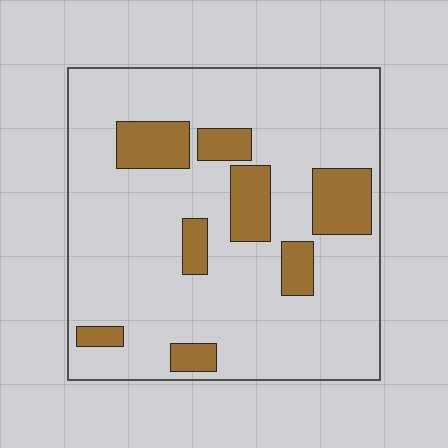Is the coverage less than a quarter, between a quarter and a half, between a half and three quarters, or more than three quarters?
Less than a quarter.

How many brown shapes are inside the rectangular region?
8.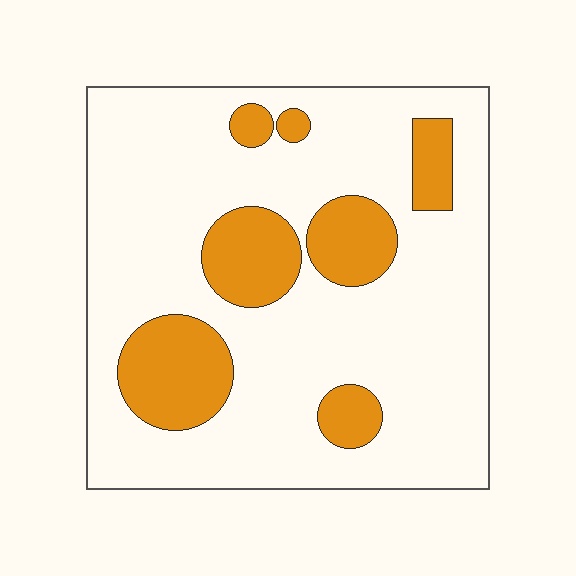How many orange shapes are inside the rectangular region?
7.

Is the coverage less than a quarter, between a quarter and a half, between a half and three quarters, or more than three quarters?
Less than a quarter.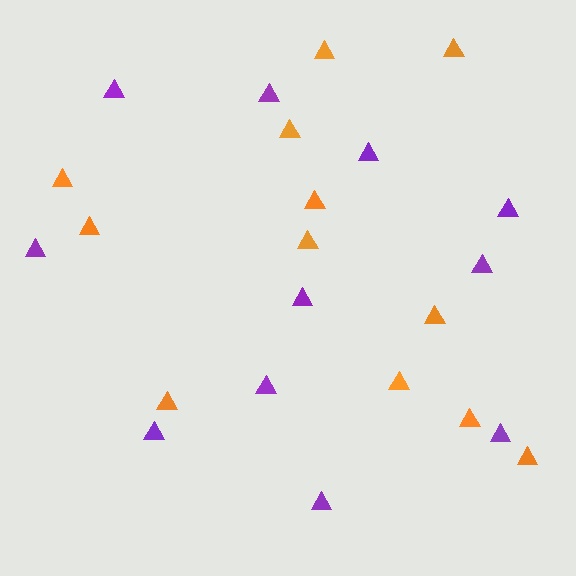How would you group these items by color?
There are 2 groups: one group of orange triangles (12) and one group of purple triangles (11).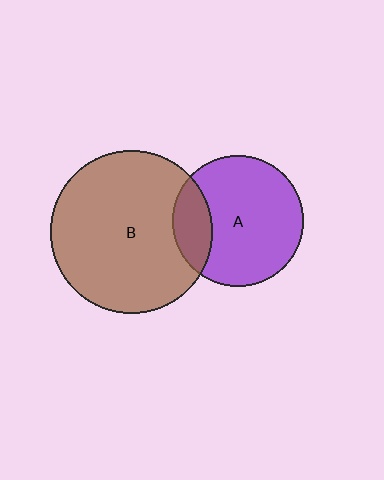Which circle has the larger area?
Circle B (brown).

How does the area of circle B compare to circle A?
Approximately 1.5 times.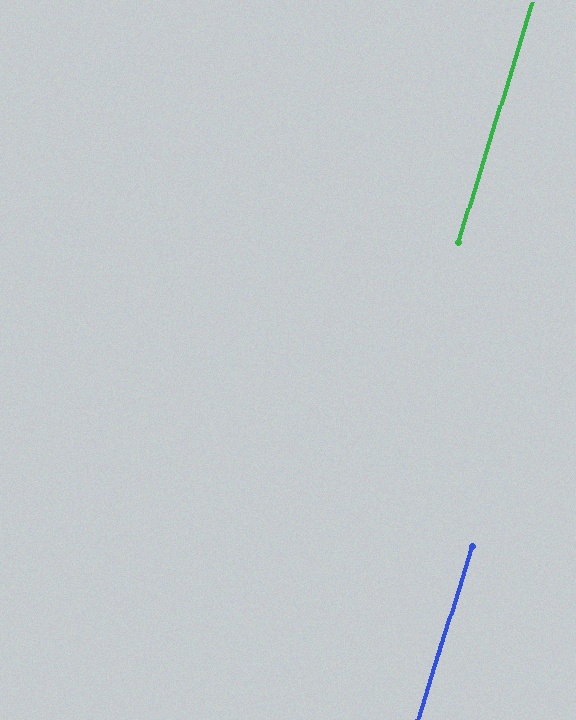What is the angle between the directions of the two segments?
Approximately 0 degrees.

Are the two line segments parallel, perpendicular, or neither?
Parallel — their directions differ by only 0.3°.